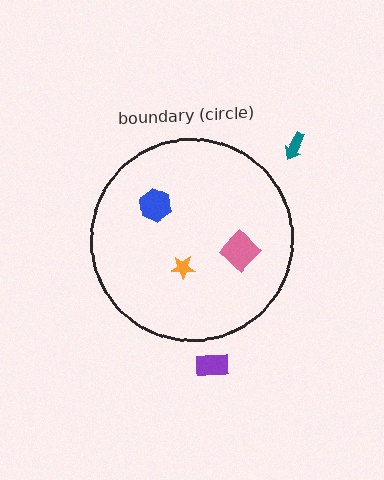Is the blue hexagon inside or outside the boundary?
Inside.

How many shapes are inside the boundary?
3 inside, 2 outside.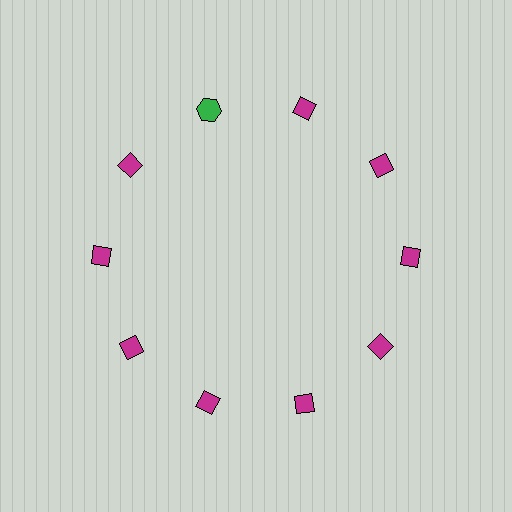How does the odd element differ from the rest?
It differs in both color (green instead of magenta) and shape (hexagon instead of diamond).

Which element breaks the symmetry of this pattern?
The green hexagon at roughly the 11 o'clock position breaks the symmetry. All other shapes are magenta diamonds.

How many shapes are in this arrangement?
There are 10 shapes arranged in a ring pattern.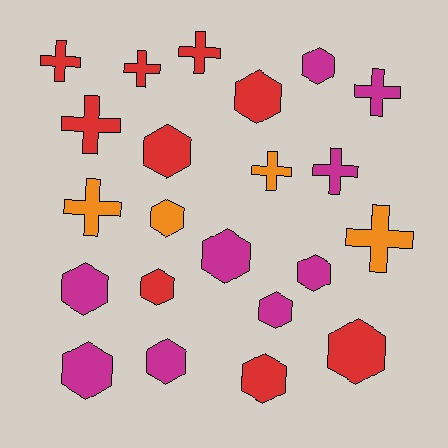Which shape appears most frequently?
Hexagon, with 13 objects.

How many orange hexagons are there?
There is 1 orange hexagon.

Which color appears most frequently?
Magenta, with 9 objects.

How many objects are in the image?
There are 22 objects.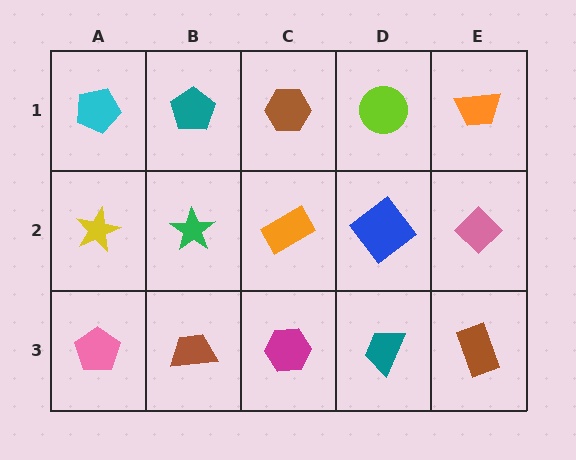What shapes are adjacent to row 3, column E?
A pink diamond (row 2, column E), a teal trapezoid (row 3, column D).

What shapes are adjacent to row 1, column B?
A green star (row 2, column B), a cyan pentagon (row 1, column A), a brown hexagon (row 1, column C).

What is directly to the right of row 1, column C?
A lime circle.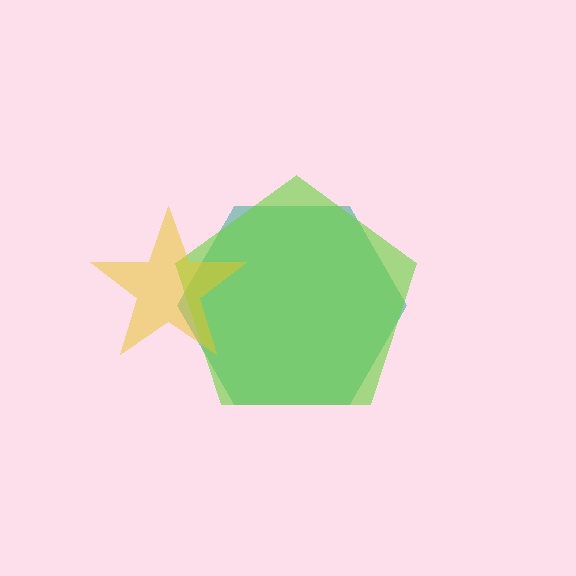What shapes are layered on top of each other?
The layered shapes are: a teal hexagon, a lime pentagon, a yellow star.